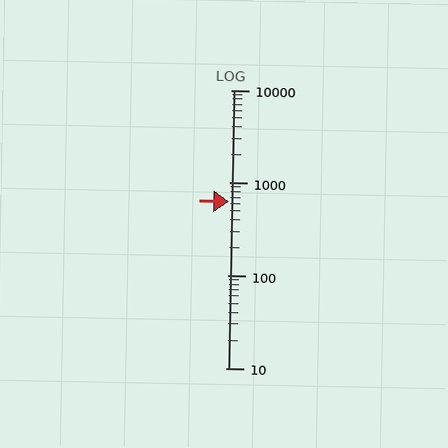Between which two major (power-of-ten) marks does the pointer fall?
The pointer is between 100 and 1000.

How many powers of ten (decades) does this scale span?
The scale spans 3 decades, from 10 to 10000.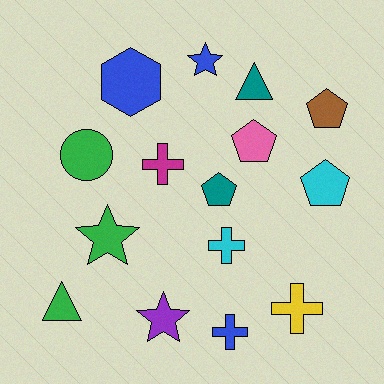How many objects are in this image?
There are 15 objects.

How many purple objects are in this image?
There is 1 purple object.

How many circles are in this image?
There is 1 circle.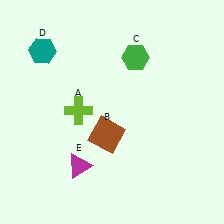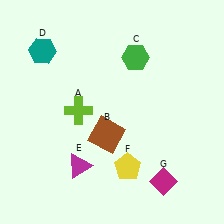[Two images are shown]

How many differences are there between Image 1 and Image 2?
There are 2 differences between the two images.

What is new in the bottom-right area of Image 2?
A yellow pentagon (F) was added in the bottom-right area of Image 2.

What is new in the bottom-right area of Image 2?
A magenta diamond (G) was added in the bottom-right area of Image 2.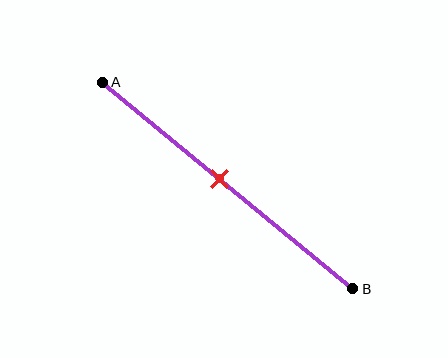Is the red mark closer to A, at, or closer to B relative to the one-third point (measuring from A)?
The red mark is closer to point B than the one-third point of segment AB.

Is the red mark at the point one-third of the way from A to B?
No, the mark is at about 45% from A, not at the 33% one-third point.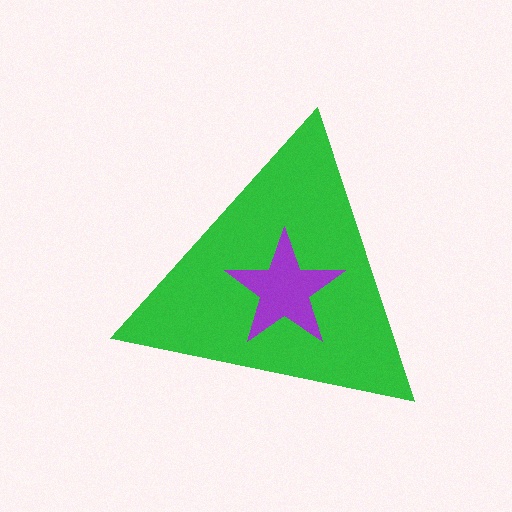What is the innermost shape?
The purple star.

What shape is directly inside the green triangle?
The purple star.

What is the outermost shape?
The green triangle.